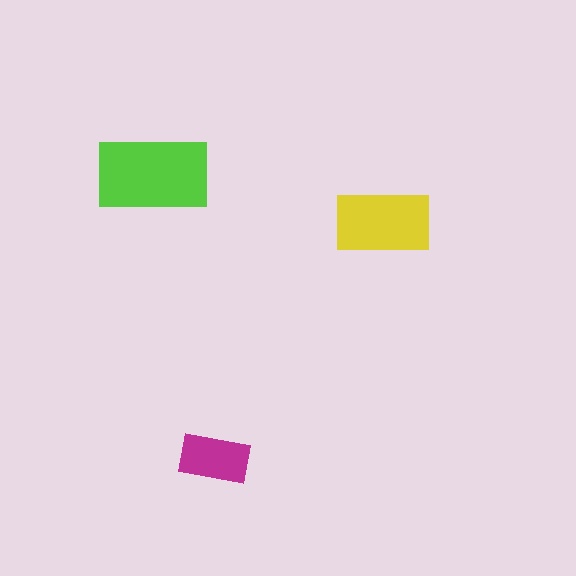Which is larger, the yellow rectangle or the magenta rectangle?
The yellow one.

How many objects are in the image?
There are 3 objects in the image.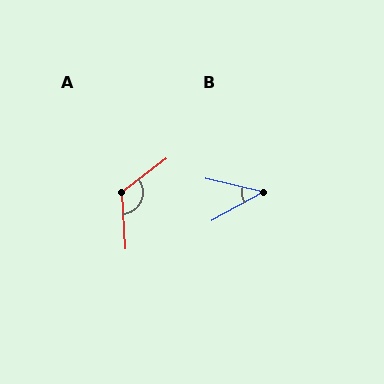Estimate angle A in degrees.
Approximately 124 degrees.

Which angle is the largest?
A, at approximately 124 degrees.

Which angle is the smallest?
B, at approximately 42 degrees.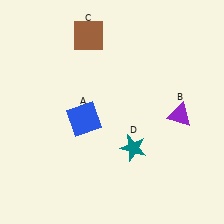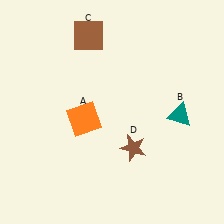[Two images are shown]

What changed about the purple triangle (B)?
In Image 1, B is purple. In Image 2, it changed to teal.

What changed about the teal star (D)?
In Image 1, D is teal. In Image 2, it changed to brown.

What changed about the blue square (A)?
In Image 1, A is blue. In Image 2, it changed to orange.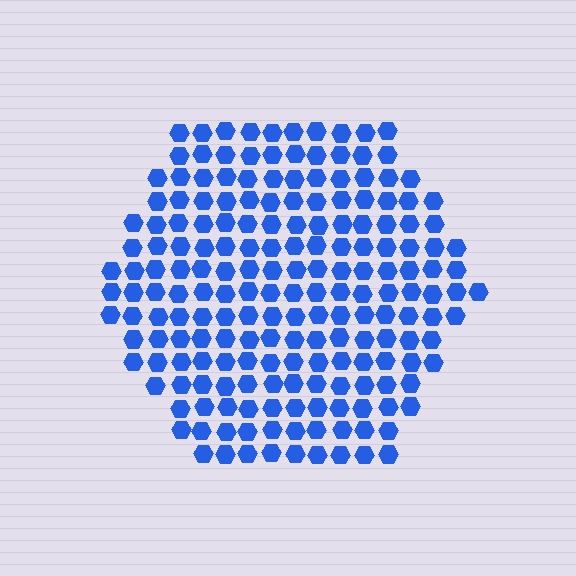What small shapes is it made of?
It is made of small hexagons.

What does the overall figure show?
The overall figure shows a hexagon.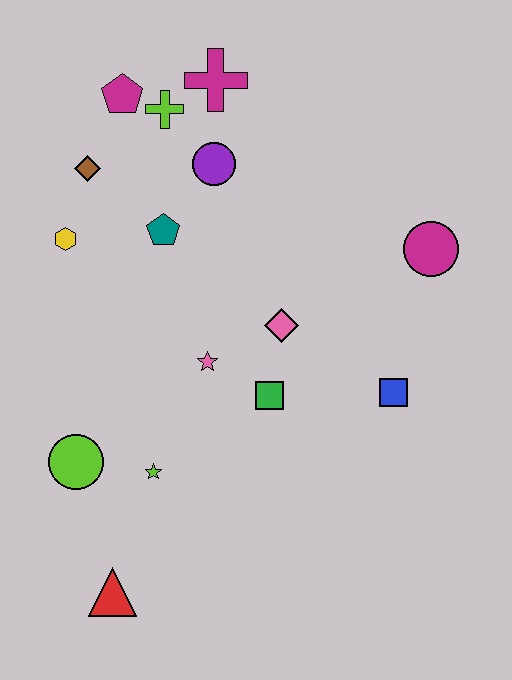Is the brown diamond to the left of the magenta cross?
Yes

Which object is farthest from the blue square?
The magenta pentagon is farthest from the blue square.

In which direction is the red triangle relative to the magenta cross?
The red triangle is below the magenta cross.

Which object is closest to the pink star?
The green square is closest to the pink star.